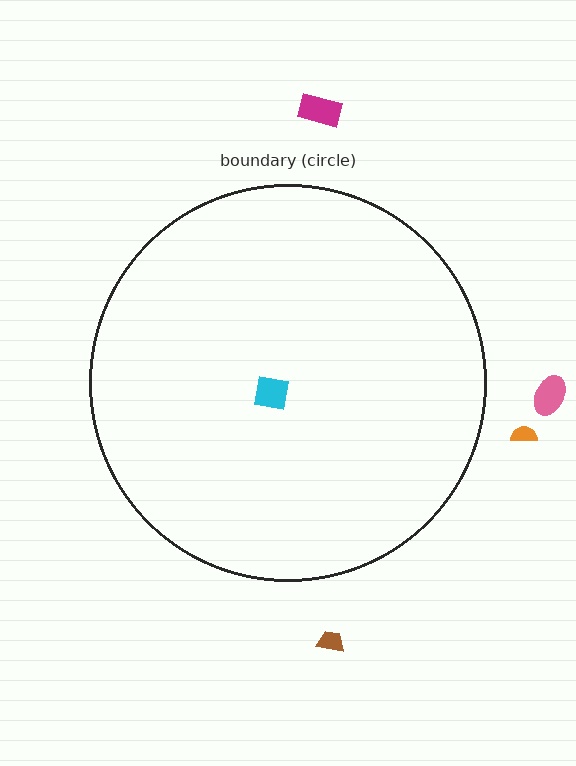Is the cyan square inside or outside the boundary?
Inside.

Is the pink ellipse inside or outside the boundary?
Outside.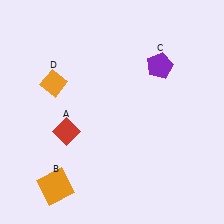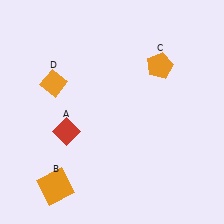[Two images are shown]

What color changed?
The pentagon (C) changed from purple in Image 1 to orange in Image 2.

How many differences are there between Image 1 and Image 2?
There is 1 difference between the two images.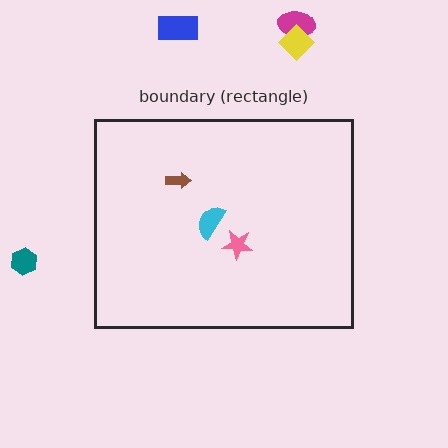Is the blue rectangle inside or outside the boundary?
Outside.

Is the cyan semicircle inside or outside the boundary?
Inside.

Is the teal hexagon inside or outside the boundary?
Outside.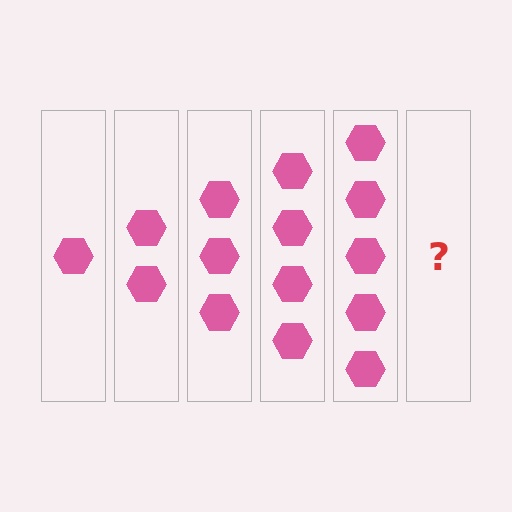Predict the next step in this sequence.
The next step is 6 hexagons.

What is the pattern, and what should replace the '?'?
The pattern is that each step adds one more hexagon. The '?' should be 6 hexagons.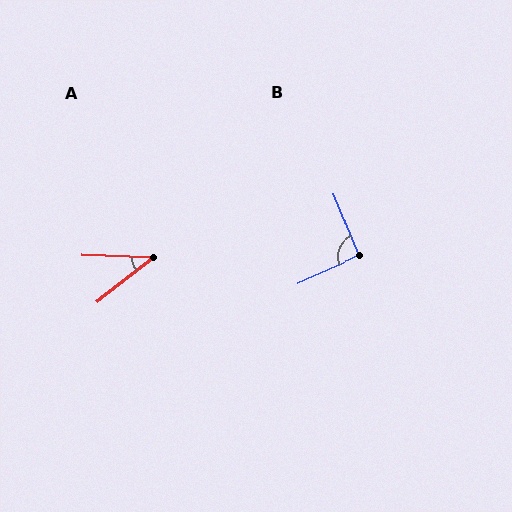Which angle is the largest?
B, at approximately 91 degrees.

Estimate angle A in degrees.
Approximately 41 degrees.